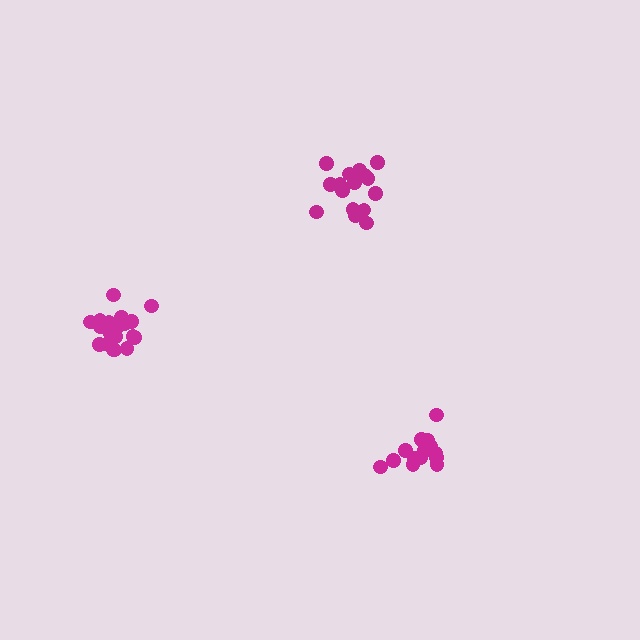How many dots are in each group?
Group 1: 19 dots, Group 2: 14 dots, Group 3: 16 dots (49 total).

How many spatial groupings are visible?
There are 3 spatial groupings.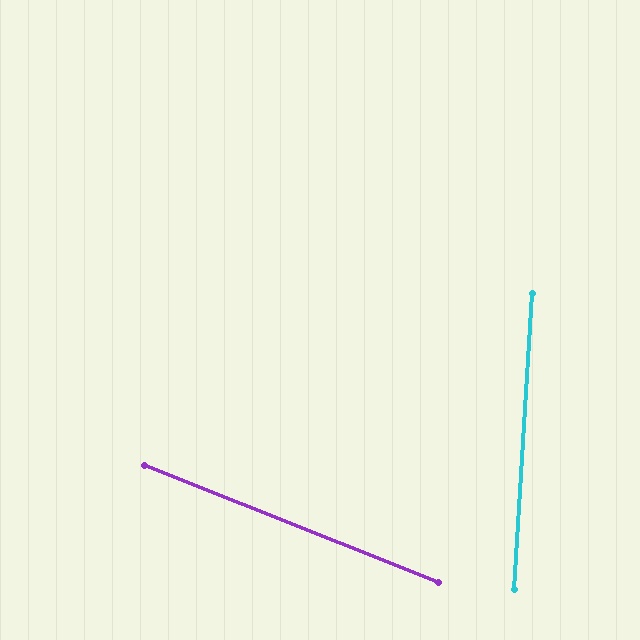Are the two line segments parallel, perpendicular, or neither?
Neither parallel nor perpendicular — they differ by about 72°.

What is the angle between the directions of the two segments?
Approximately 72 degrees.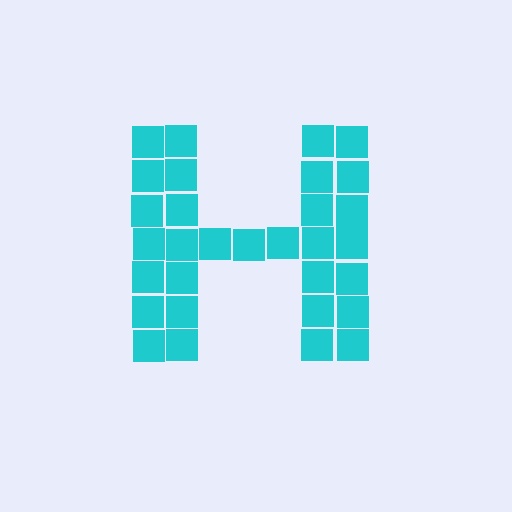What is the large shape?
The large shape is the letter H.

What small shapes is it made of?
It is made of small squares.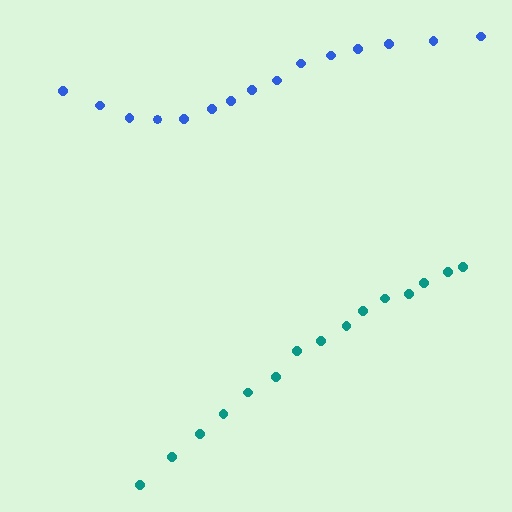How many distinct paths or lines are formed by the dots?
There are 2 distinct paths.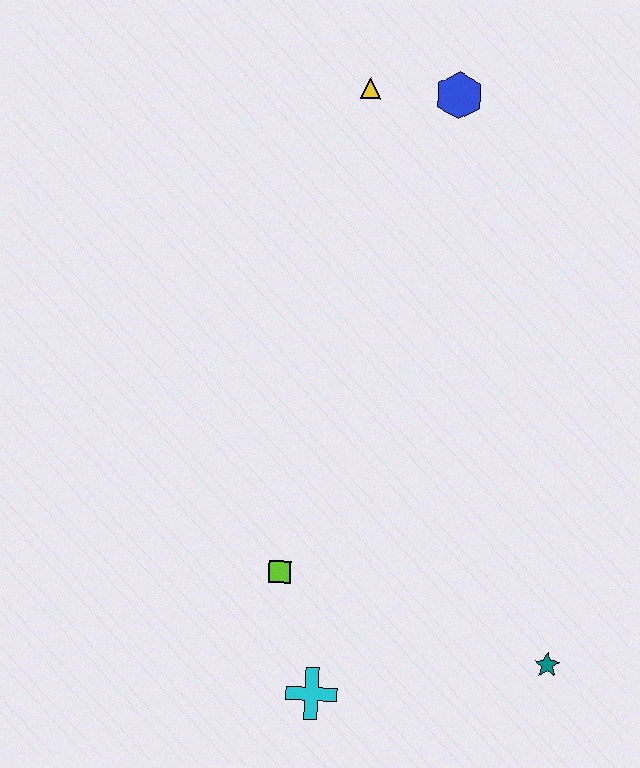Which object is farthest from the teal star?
The yellow triangle is farthest from the teal star.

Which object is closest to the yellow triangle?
The blue hexagon is closest to the yellow triangle.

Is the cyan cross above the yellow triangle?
No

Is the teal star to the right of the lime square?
Yes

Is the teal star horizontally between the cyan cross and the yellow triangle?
No